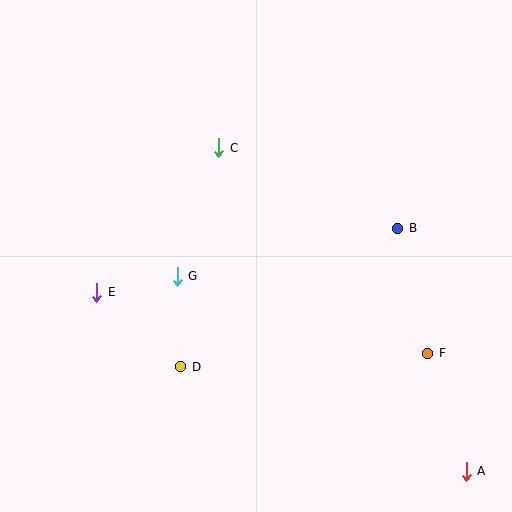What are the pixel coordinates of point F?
Point F is at (428, 353).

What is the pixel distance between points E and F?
The distance between E and F is 336 pixels.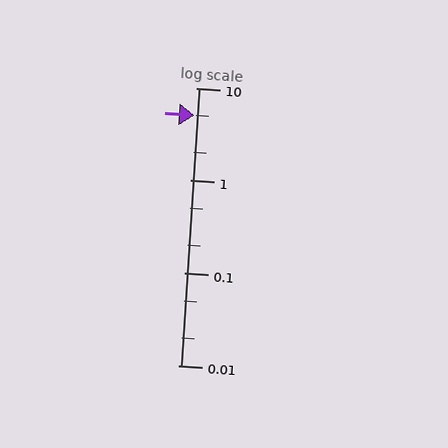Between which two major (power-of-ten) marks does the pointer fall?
The pointer is between 1 and 10.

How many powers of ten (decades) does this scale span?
The scale spans 3 decades, from 0.01 to 10.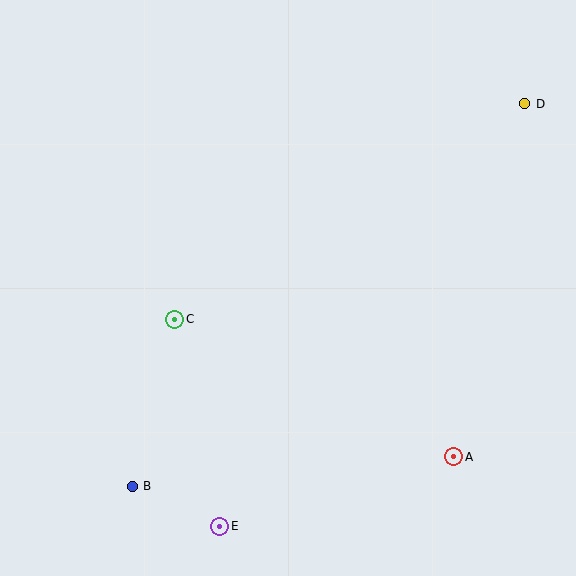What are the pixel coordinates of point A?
Point A is at (454, 457).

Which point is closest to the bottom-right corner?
Point A is closest to the bottom-right corner.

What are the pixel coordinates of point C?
Point C is at (175, 319).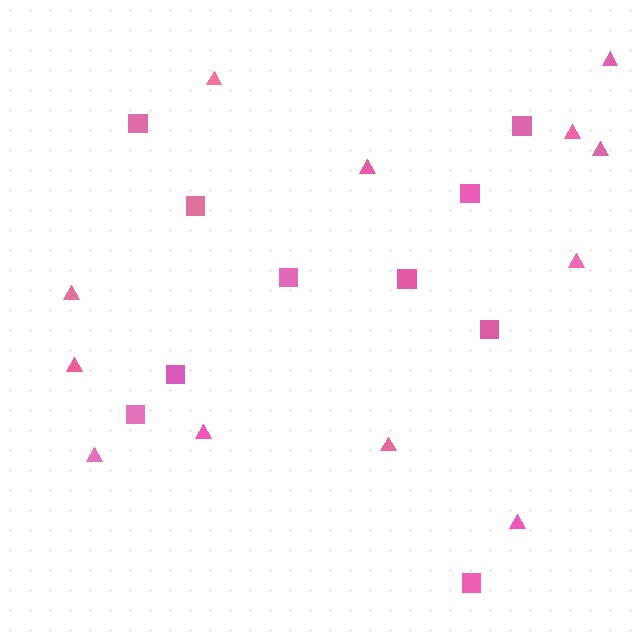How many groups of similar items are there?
There are 2 groups: one group of triangles (12) and one group of squares (10).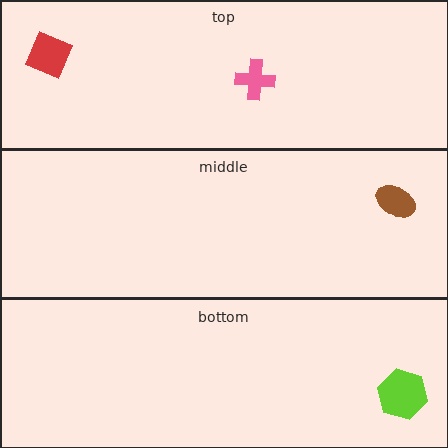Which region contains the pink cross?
The top region.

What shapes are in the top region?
The pink cross, the red diamond.